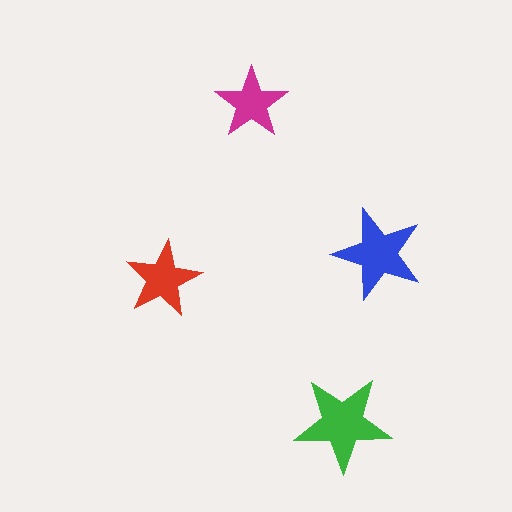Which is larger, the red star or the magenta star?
The red one.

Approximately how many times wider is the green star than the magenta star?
About 1.5 times wider.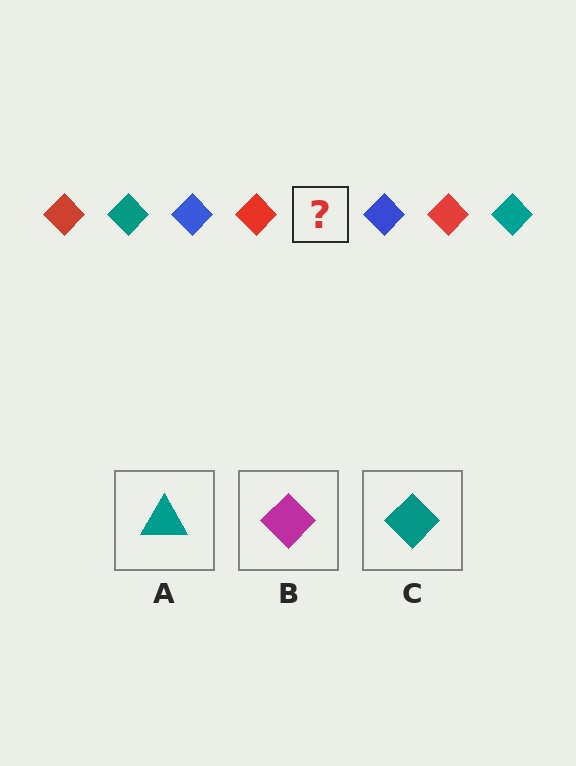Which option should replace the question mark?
Option C.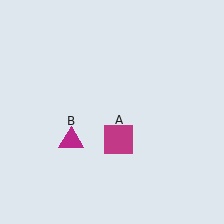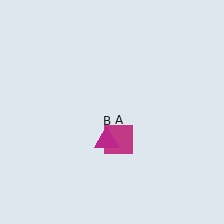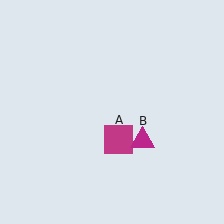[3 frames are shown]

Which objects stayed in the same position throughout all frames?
Magenta square (object A) remained stationary.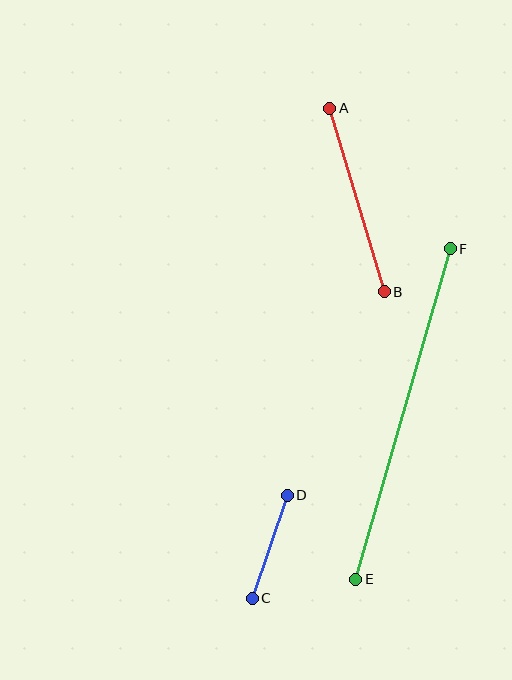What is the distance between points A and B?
The distance is approximately 192 pixels.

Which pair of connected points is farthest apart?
Points E and F are farthest apart.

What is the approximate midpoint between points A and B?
The midpoint is at approximately (357, 200) pixels.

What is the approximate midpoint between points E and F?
The midpoint is at approximately (403, 414) pixels.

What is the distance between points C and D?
The distance is approximately 108 pixels.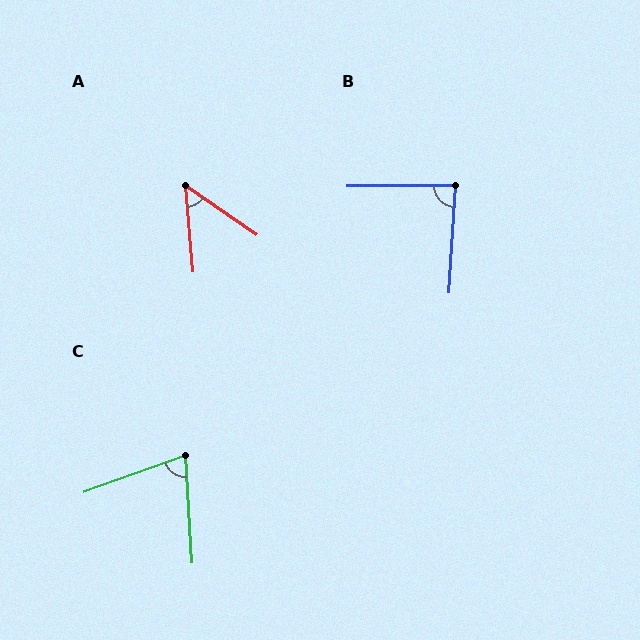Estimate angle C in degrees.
Approximately 74 degrees.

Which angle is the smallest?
A, at approximately 51 degrees.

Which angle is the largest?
B, at approximately 86 degrees.